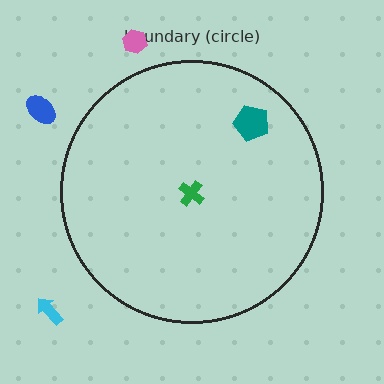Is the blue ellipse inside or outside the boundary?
Outside.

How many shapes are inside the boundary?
2 inside, 3 outside.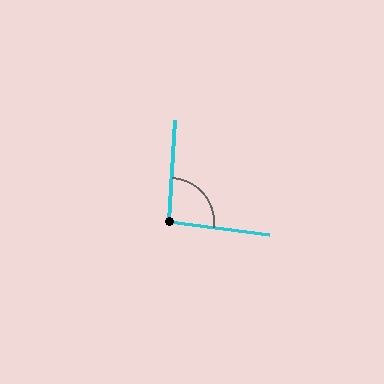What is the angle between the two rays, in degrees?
Approximately 94 degrees.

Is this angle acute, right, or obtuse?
It is approximately a right angle.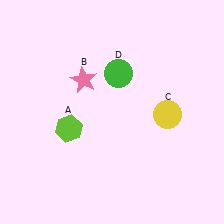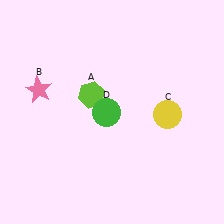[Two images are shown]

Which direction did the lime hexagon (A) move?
The lime hexagon (A) moved up.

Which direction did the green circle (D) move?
The green circle (D) moved down.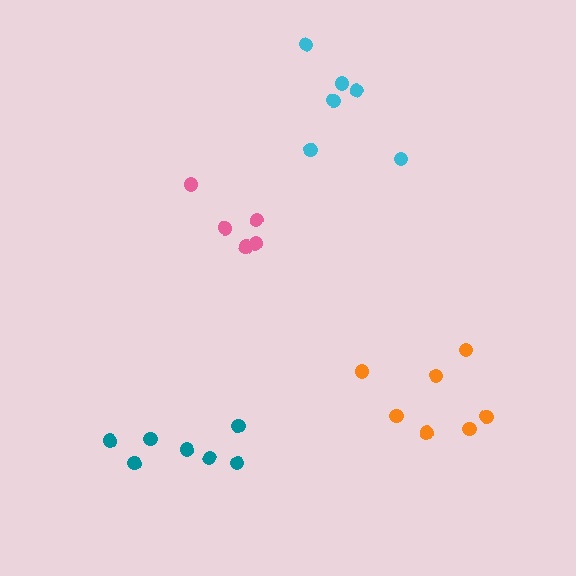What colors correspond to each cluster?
The clusters are colored: cyan, pink, orange, teal.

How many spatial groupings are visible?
There are 4 spatial groupings.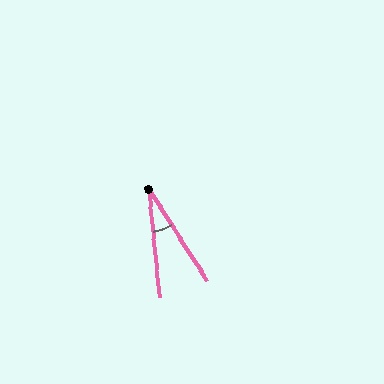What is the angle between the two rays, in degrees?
Approximately 27 degrees.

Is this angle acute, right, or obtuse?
It is acute.